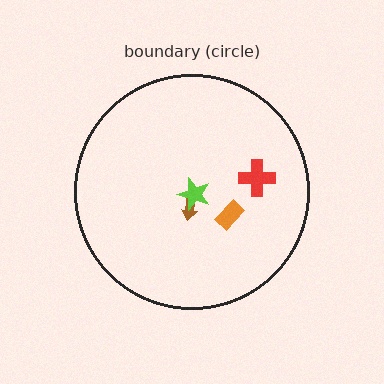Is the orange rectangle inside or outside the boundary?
Inside.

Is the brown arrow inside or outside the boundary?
Inside.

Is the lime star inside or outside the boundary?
Inside.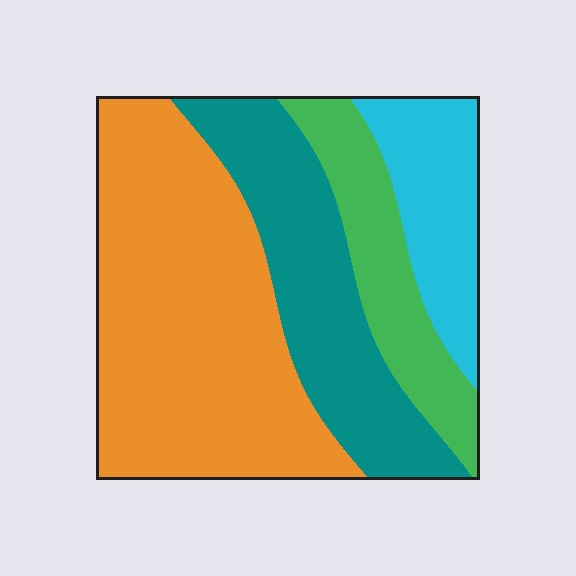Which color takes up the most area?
Orange, at roughly 45%.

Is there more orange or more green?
Orange.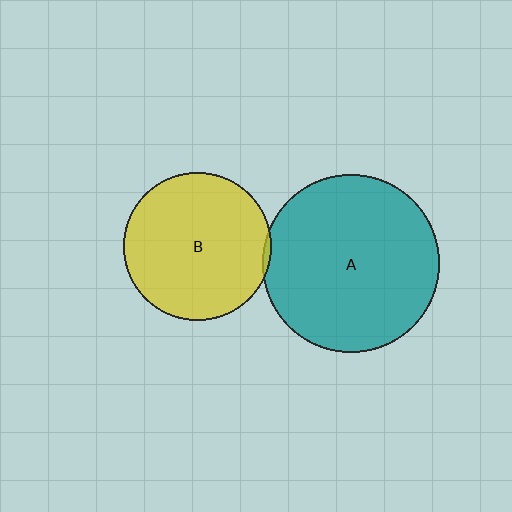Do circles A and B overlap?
Yes.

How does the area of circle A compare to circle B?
Approximately 1.4 times.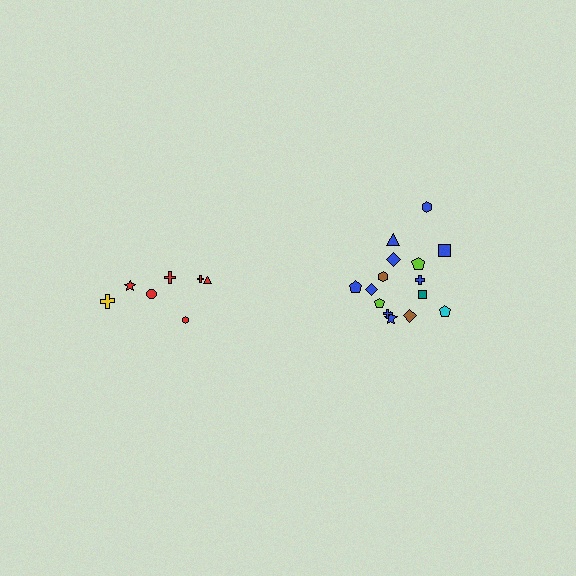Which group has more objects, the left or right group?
The right group.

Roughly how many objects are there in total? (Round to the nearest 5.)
Roughly 20 objects in total.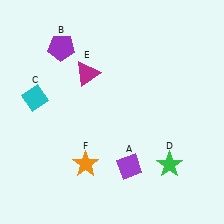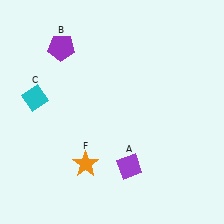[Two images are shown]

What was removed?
The magenta triangle (E), the green star (D) were removed in Image 2.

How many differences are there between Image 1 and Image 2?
There are 2 differences between the two images.